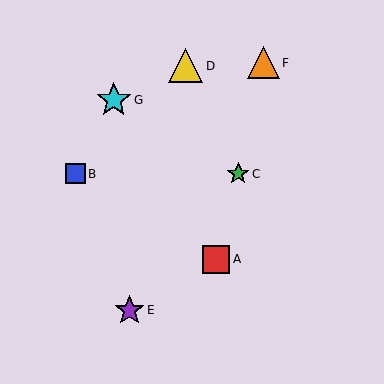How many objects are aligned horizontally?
2 objects (B, C) are aligned horizontally.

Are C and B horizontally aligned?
Yes, both are at y≈174.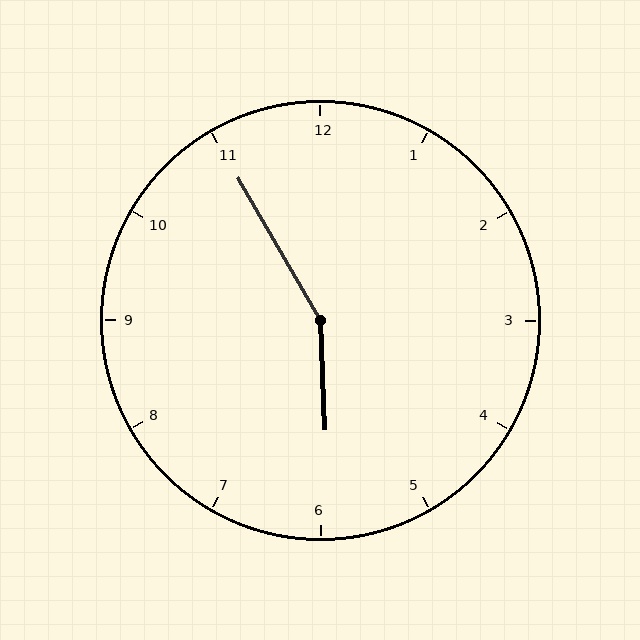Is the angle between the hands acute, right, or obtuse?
It is obtuse.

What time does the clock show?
5:55.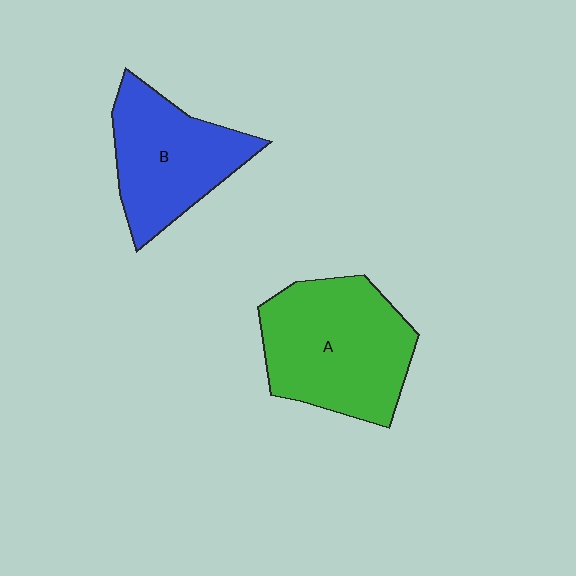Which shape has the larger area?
Shape A (green).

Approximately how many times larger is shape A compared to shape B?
Approximately 1.3 times.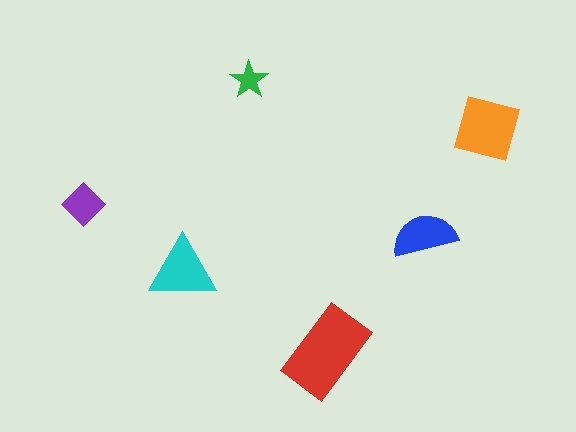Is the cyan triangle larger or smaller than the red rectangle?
Smaller.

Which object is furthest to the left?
The purple diamond is leftmost.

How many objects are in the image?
There are 6 objects in the image.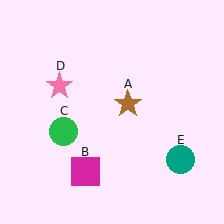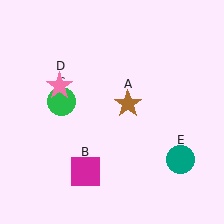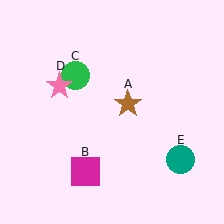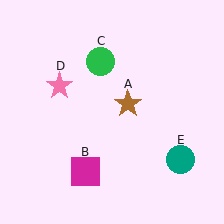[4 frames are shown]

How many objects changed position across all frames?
1 object changed position: green circle (object C).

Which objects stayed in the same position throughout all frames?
Brown star (object A) and magenta square (object B) and pink star (object D) and teal circle (object E) remained stationary.